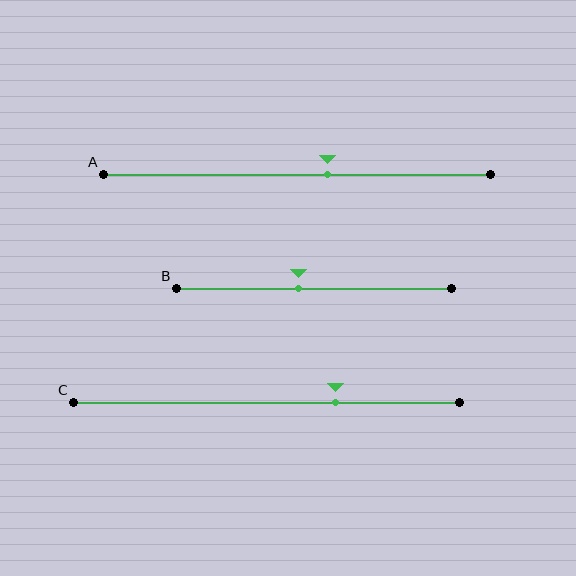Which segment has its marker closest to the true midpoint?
Segment B has its marker closest to the true midpoint.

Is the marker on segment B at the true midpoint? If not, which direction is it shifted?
No, the marker on segment B is shifted to the left by about 5% of the segment length.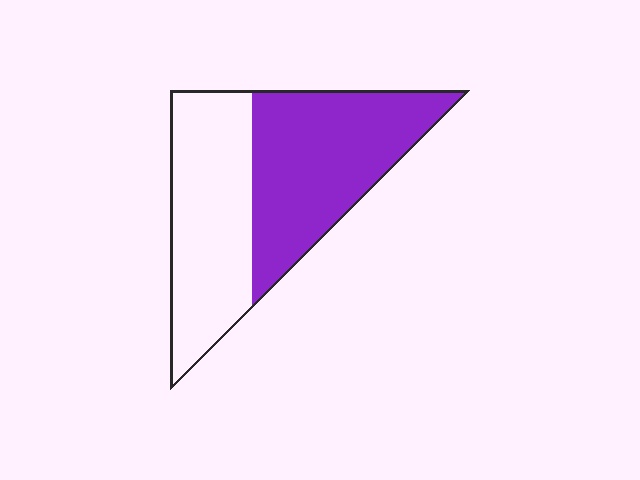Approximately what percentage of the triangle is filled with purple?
Approximately 55%.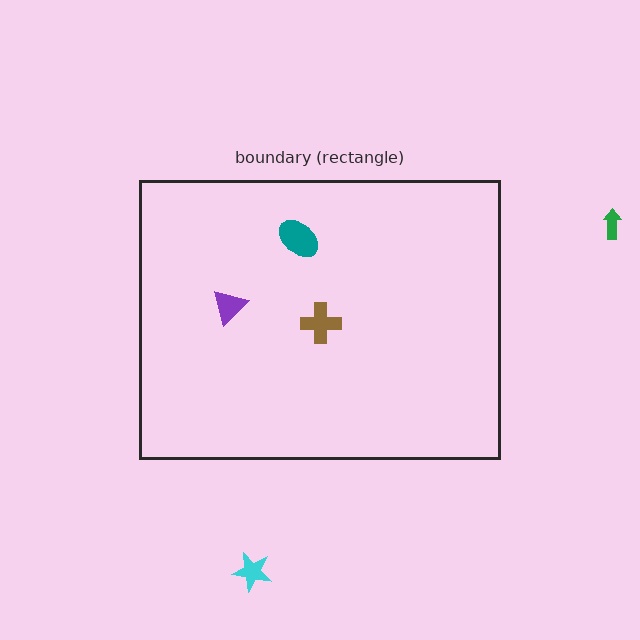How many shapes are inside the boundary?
3 inside, 2 outside.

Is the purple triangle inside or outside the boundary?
Inside.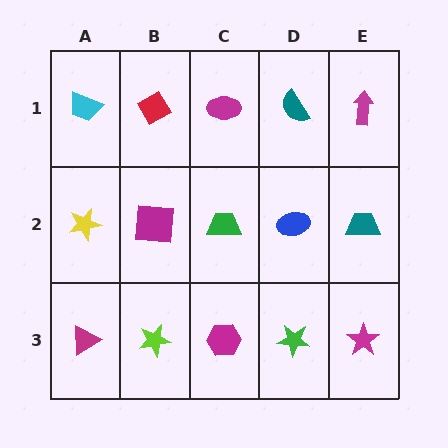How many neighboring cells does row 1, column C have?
3.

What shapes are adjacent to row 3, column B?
A magenta square (row 2, column B), a magenta triangle (row 3, column A), a magenta hexagon (row 3, column C).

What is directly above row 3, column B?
A magenta square.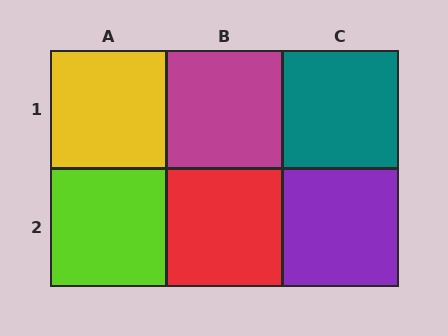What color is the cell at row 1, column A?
Yellow.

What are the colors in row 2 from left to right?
Lime, red, purple.